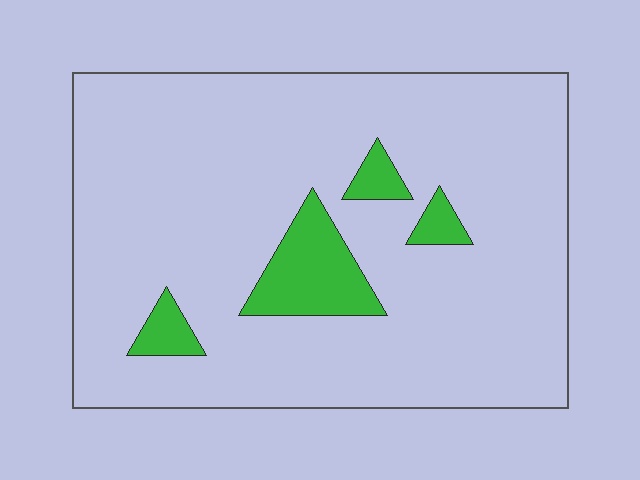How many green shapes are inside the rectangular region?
4.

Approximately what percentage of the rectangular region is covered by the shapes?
Approximately 10%.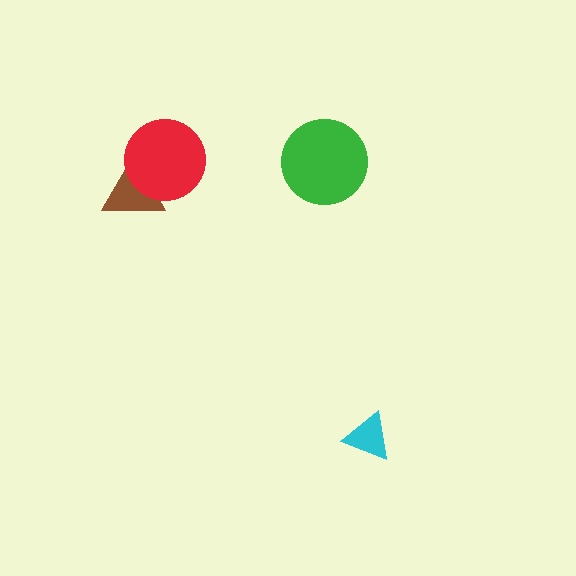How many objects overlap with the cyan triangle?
0 objects overlap with the cyan triangle.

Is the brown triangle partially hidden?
Yes, it is partially covered by another shape.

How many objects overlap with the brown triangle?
1 object overlaps with the brown triangle.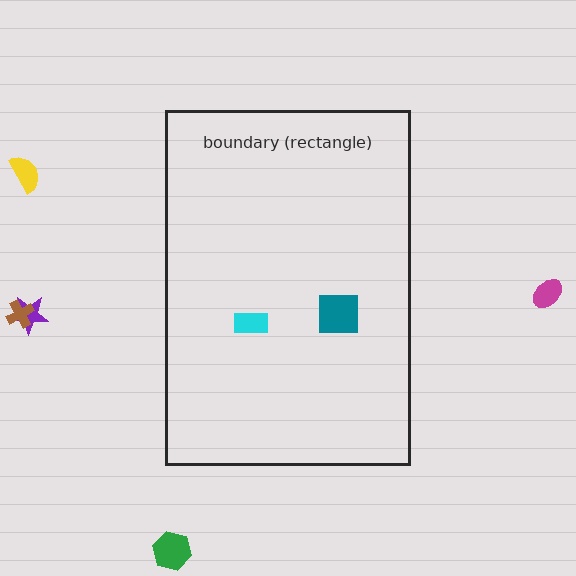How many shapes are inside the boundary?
2 inside, 5 outside.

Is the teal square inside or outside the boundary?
Inside.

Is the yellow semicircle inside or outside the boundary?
Outside.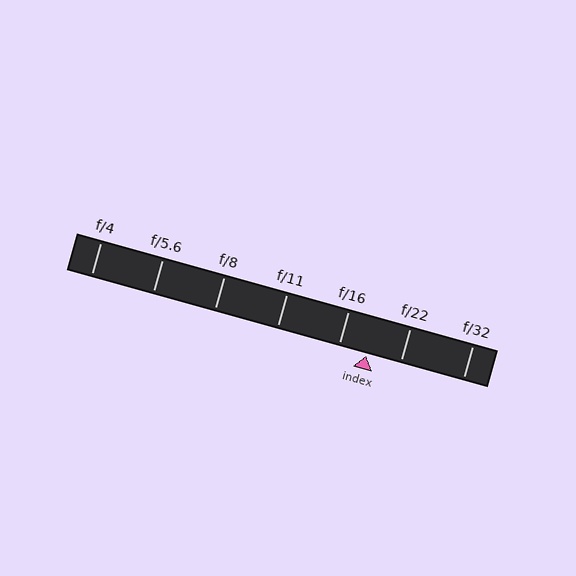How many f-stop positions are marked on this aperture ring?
There are 7 f-stop positions marked.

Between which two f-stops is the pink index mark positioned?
The index mark is between f/16 and f/22.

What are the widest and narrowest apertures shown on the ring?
The widest aperture shown is f/4 and the narrowest is f/32.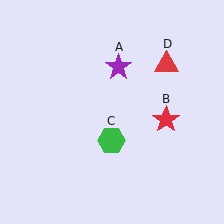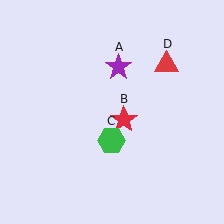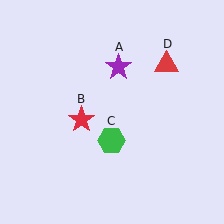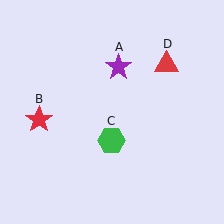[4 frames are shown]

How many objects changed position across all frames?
1 object changed position: red star (object B).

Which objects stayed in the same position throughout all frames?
Purple star (object A) and green hexagon (object C) and red triangle (object D) remained stationary.